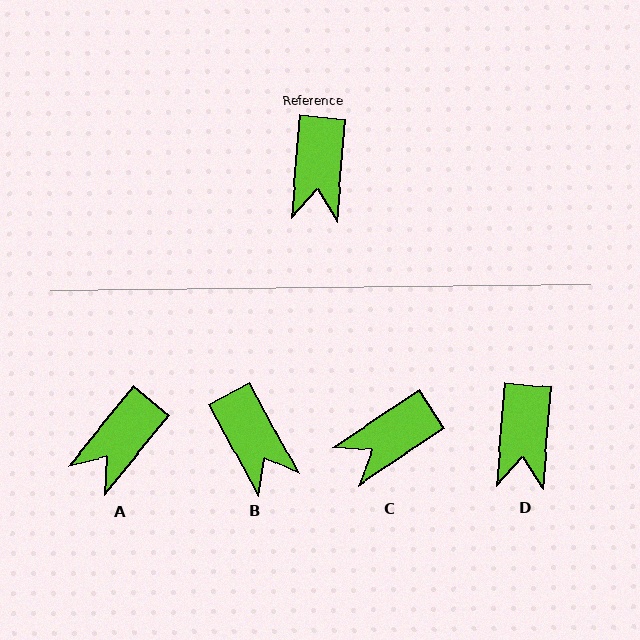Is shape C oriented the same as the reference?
No, it is off by about 52 degrees.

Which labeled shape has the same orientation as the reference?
D.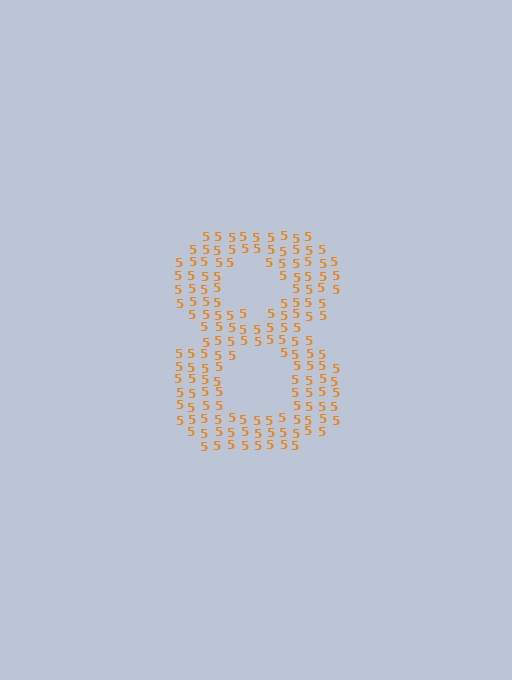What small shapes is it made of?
It is made of small digit 5's.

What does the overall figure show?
The overall figure shows the digit 8.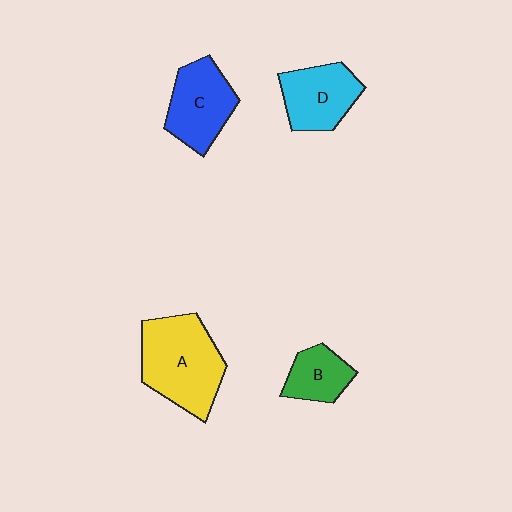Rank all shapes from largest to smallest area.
From largest to smallest: A (yellow), C (blue), D (cyan), B (green).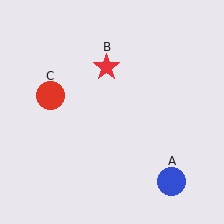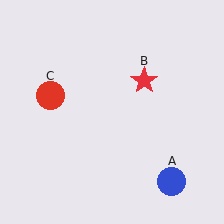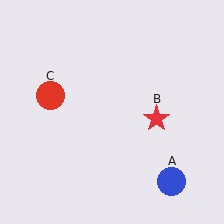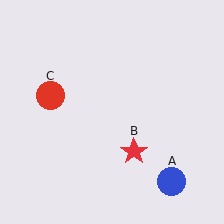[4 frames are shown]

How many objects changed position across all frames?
1 object changed position: red star (object B).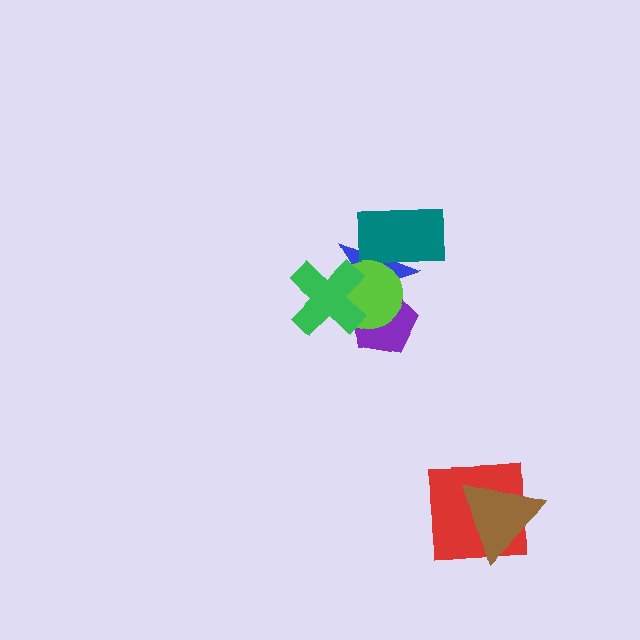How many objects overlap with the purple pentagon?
3 objects overlap with the purple pentagon.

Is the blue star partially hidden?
Yes, it is partially covered by another shape.